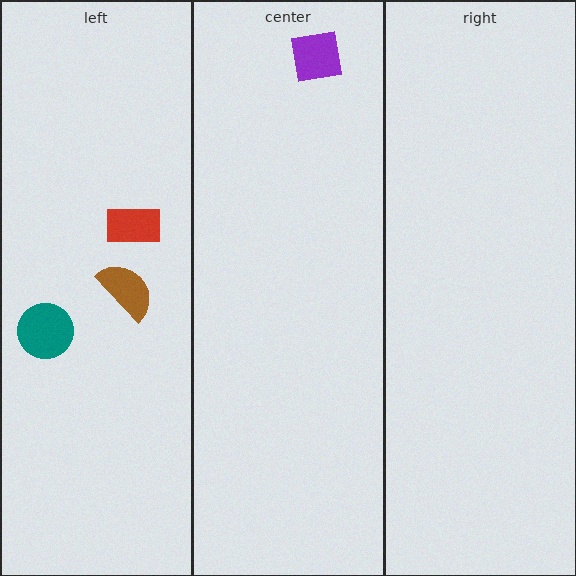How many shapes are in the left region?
3.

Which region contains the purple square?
The center region.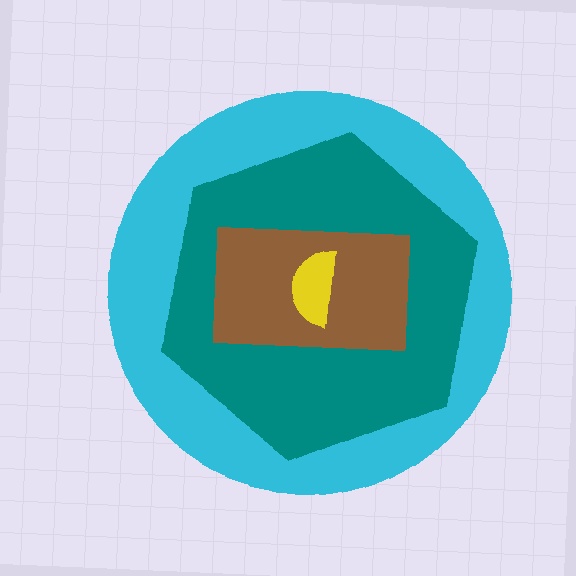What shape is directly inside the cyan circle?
The teal hexagon.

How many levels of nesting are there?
4.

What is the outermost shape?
The cyan circle.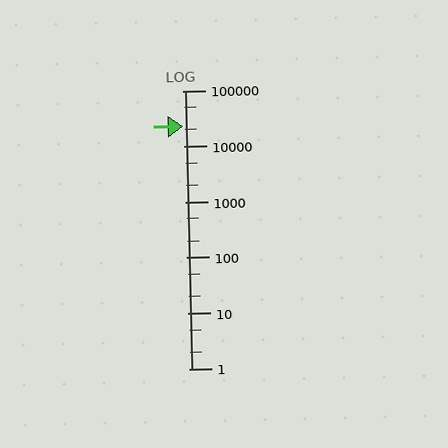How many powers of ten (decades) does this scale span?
The scale spans 5 decades, from 1 to 100000.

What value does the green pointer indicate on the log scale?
The pointer indicates approximately 23000.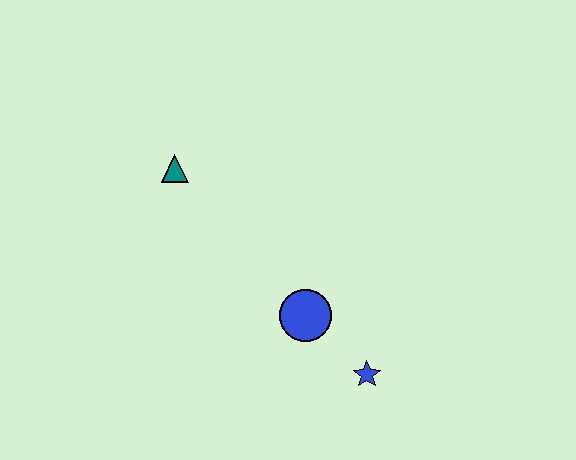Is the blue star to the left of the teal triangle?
No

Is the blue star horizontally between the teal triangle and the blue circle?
No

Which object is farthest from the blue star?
The teal triangle is farthest from the blue star.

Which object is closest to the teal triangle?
The blue circle is closest to the teal triangle.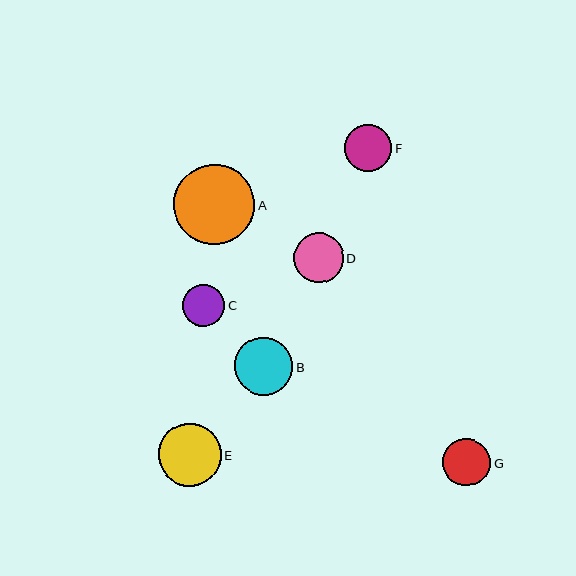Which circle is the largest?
Circle A is the largest with a size of approximately 81 pixels.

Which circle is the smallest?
Circle C is the smallest with a size of approximately 42 pixels.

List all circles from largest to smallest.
From largest to smallest: A, E, B, D, F, G, C.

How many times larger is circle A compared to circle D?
Circle A is approximately 1.6 times the size of circle D.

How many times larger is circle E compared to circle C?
Circle E is approximately 1.5 times the size of circle C.